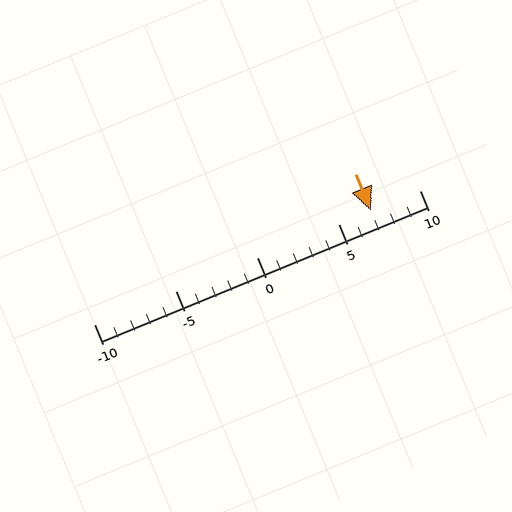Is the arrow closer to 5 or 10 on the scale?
The arrow is closer to 5.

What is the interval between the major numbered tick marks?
The major tick marks are spaced 5 units apart.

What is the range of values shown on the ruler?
The ruler shows values from -10 to 10.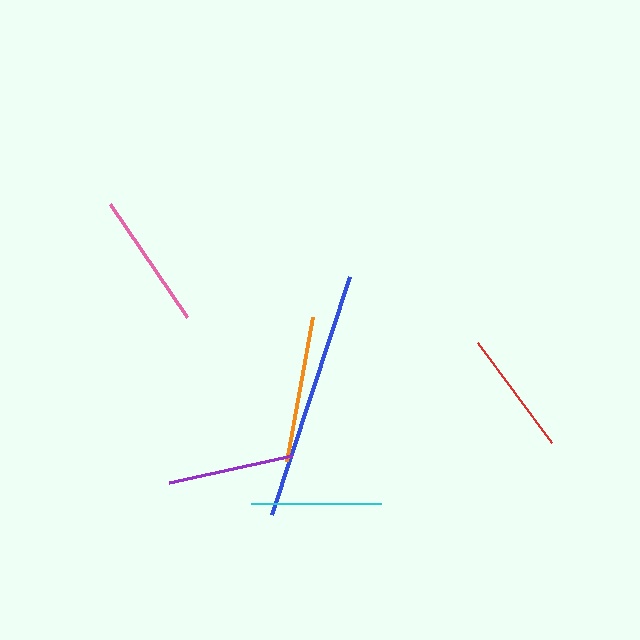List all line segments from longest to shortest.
From longest to shortest: blue, orange, pink, cyan, purple, red.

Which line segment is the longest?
The blue line is the longest at approximately 250 pixels.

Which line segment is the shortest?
The red line is the shortest at approximately 125 pixels.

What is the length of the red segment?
The red segment is approximately 125 pixels long.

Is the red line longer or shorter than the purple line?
The purple line is longer than the red line.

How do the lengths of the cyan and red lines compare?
The cyan and red lines are approximately the same length.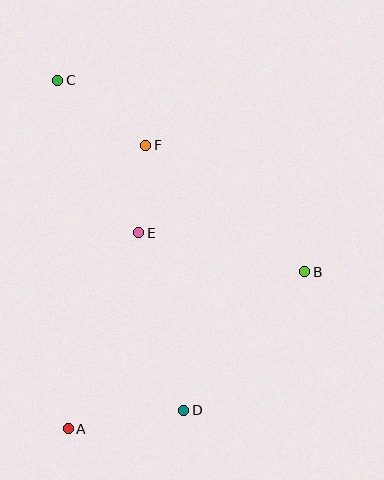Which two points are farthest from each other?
Points C and D are farthest from each other.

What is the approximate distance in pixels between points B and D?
The distance between B and D is approximately 184 pixels.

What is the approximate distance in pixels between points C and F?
The distance between C and F is approximately 109 pixels.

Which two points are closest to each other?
Points E and F are closest to each other.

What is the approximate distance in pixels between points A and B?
The distance between A and B is approximately 284 pixels.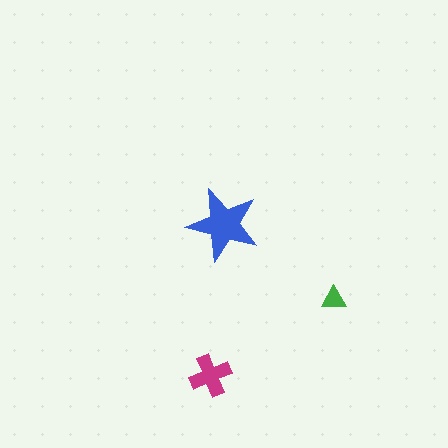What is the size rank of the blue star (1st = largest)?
1st.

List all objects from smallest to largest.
The green triangle, the magenta cross, the blue star.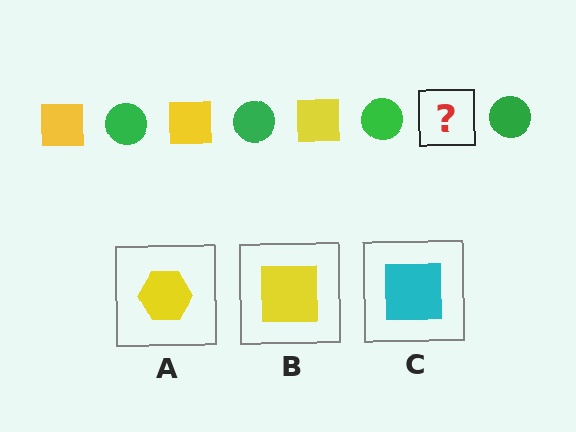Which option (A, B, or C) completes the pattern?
B.